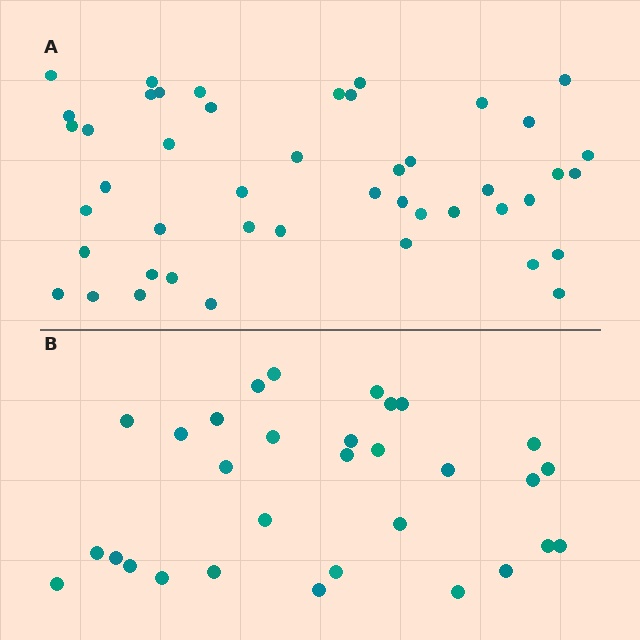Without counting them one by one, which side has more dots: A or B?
Region A (the top region) has more dots.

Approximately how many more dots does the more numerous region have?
Region A has approximately 15 more dots than region B.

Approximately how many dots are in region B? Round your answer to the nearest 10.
About 30 dots. (The exact count is 31, which rounds to 30.)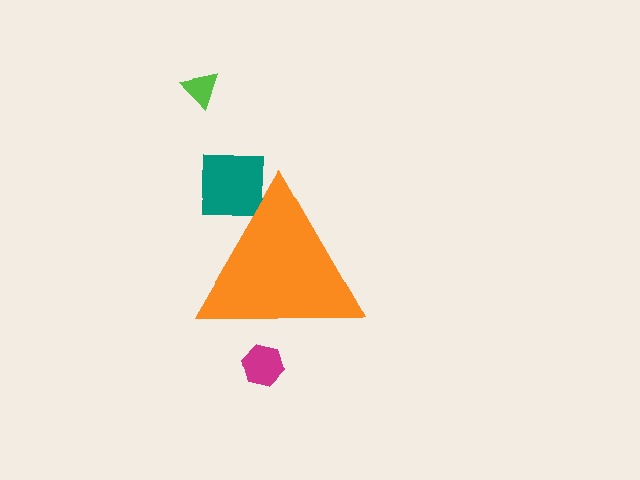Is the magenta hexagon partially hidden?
Yes, the magenta hexagon is partially hidden behind the orange triangle.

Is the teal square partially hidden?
Yes, the teal square is partially hidden behind the orange triangle.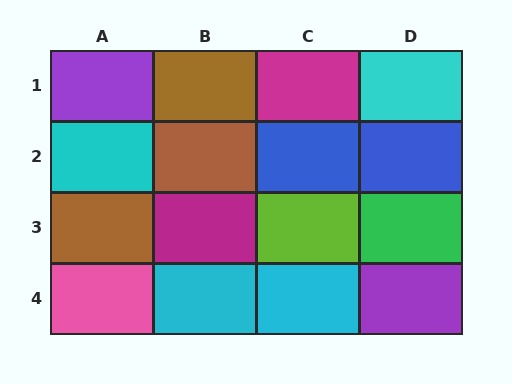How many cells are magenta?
2 cells are magenta.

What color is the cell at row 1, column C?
Magenta.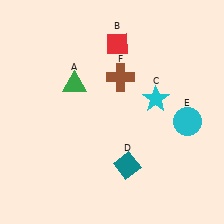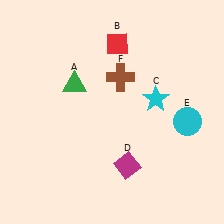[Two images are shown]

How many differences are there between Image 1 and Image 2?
There is 1 difference between the two images.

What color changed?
The diamond (D) changed from teal in Image 1 to magenta in Image 2.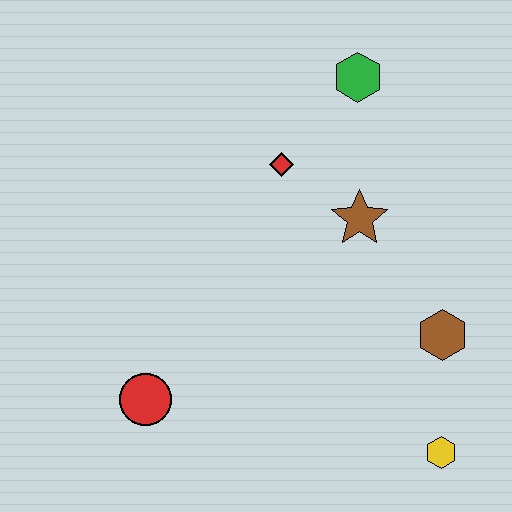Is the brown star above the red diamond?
No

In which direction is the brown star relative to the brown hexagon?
The brown star is above the brown hexagon.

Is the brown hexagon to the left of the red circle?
No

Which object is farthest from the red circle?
The green hexagon is farthest from the red circle.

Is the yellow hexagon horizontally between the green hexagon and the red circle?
No